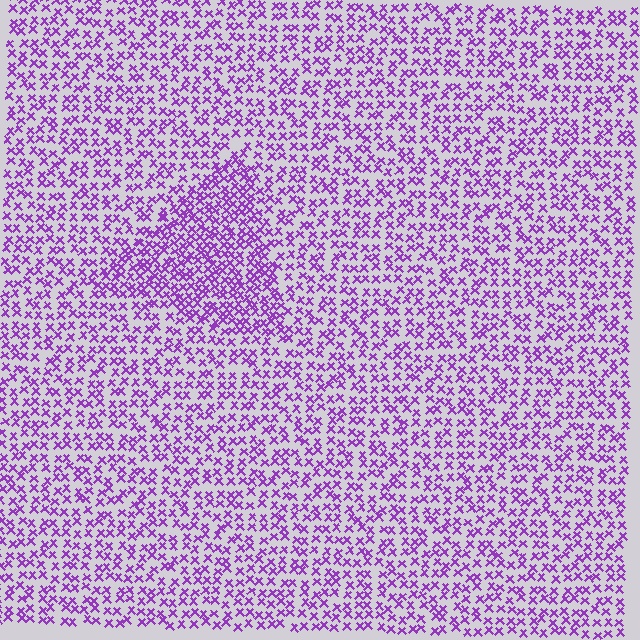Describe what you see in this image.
The image contains small purple elements arranged at two different densities. A triangle-shaped region is visible where the elements are more densely packed than the surrounding area.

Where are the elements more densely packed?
The elements are more densely packed inside the triangle boundary.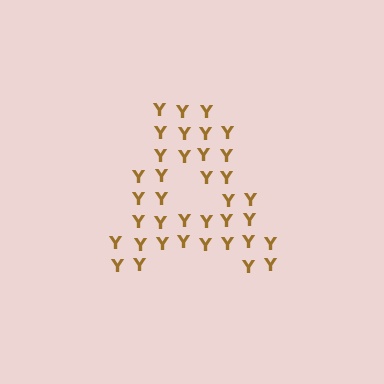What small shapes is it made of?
It is made of small letter Y's.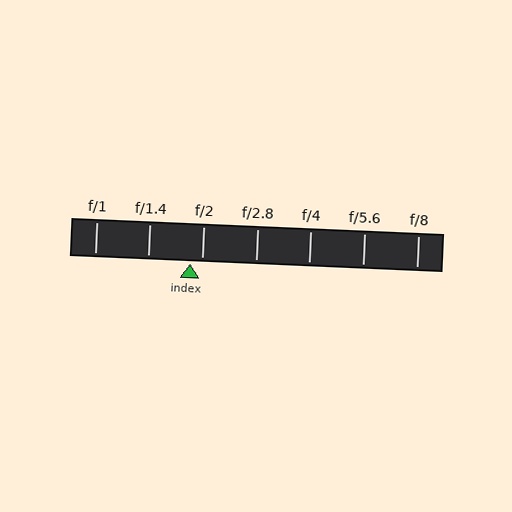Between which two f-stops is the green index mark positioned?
The index mark is between f/1.4 and f/2.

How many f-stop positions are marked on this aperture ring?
There are 7 f-stop positions marked.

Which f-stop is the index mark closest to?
The index mark is closest to f/2.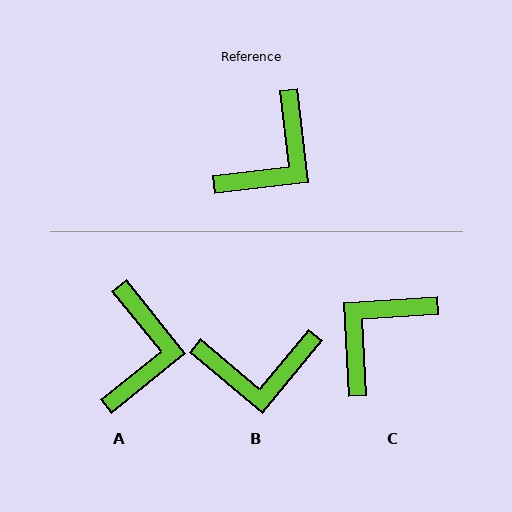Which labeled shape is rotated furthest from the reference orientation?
C, about 177 degrees away.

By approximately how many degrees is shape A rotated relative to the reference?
Approximately 32 degrees counter-clockwise.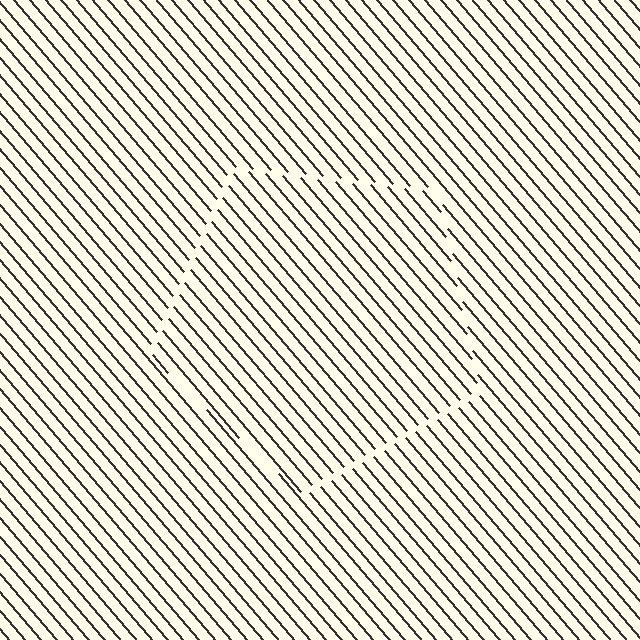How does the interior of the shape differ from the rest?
The interior of the shape contains the same grating, shifted by half a period — the contour is defined by the phase discontinuity where line-ends from the inner and outer gratings abut.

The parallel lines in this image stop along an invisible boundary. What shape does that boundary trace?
An illusory pentagon. The interior of the shape contains the same grating, shifted by half a period — the contour is defined by the phase discontinuity where line-ends from the inner and outer gratings abut.